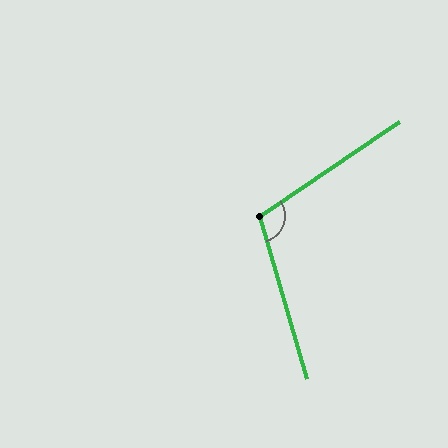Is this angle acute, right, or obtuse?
It is obtuse.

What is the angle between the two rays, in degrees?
Approximately 108 degrees.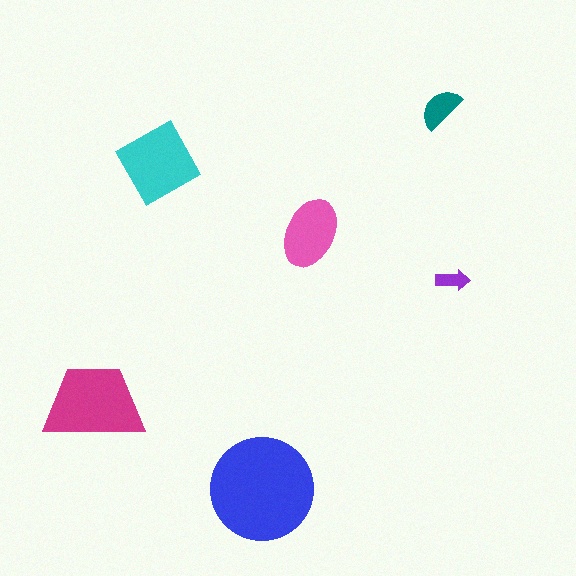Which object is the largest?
The blue circle.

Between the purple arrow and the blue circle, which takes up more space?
The blue circle.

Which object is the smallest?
The purple arrow.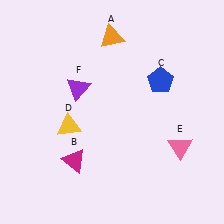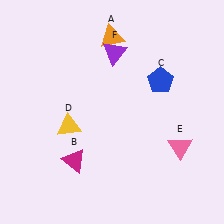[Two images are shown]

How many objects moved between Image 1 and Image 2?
1 object moved between the two images.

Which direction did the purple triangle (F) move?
The purple triangle (F) moved right.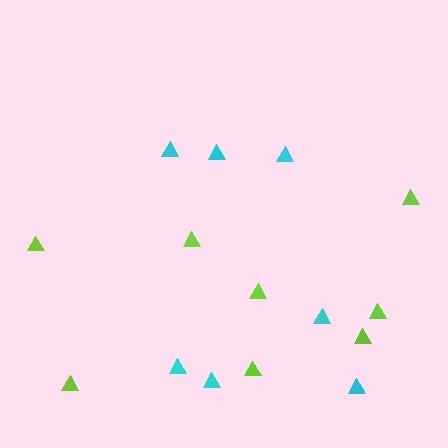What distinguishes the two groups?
There are 2 groups: one group of cyan triangles (7) and one group of lime triangles (8).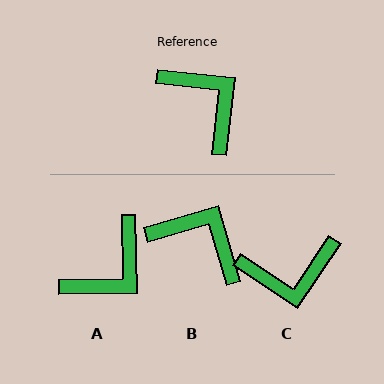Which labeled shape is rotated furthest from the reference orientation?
C, about 117 degrees away.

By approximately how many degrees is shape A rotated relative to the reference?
Approximately 83 degrees clockwise.